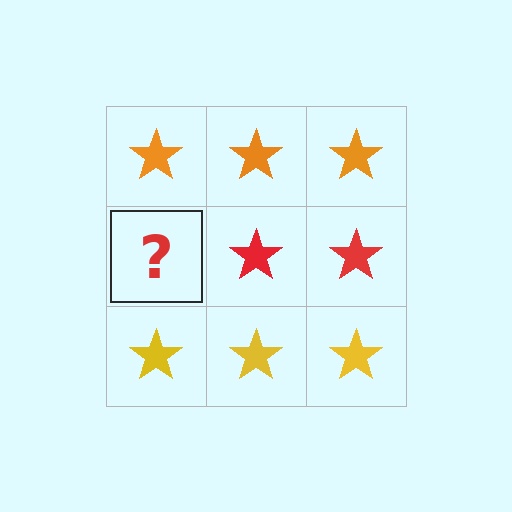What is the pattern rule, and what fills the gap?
The rule is that each row has a consistent color. The gap should be filled with a red star.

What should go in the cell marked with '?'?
The missing cell should contain a red star.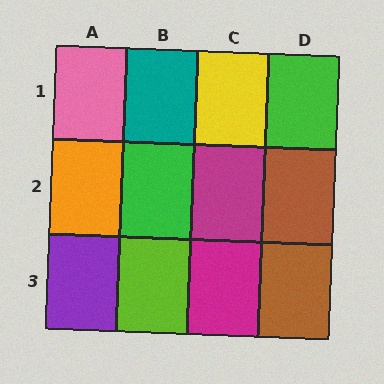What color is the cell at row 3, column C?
Magenta.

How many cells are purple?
1 cell is purple.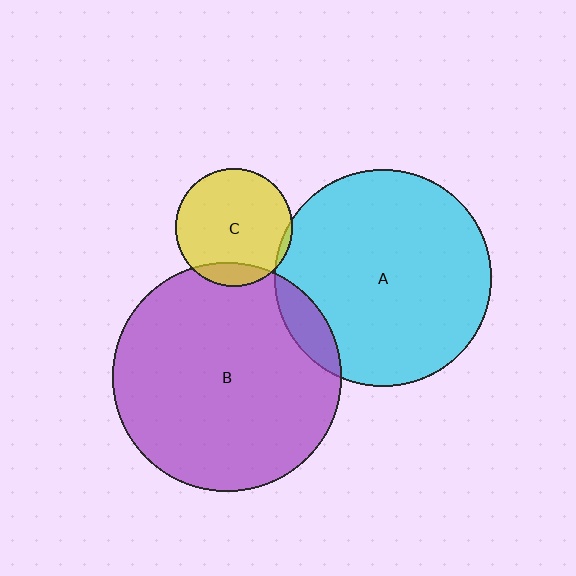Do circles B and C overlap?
Yes.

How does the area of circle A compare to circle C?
Approximately 3.4 times.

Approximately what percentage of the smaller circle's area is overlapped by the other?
Approximately 10%.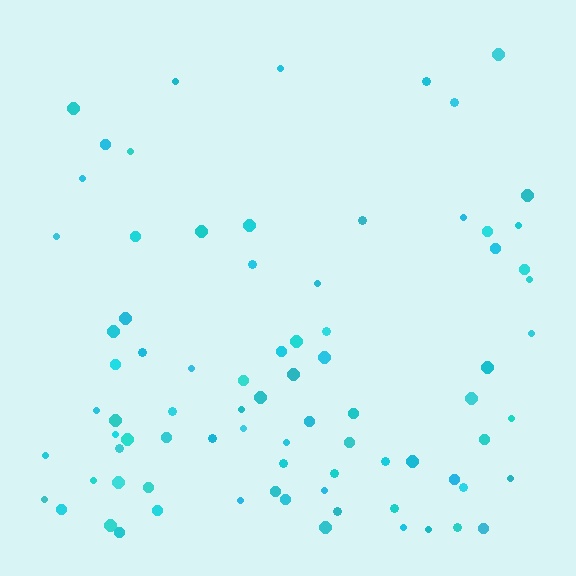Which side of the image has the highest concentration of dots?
The bottom.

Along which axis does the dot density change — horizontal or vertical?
Vertical.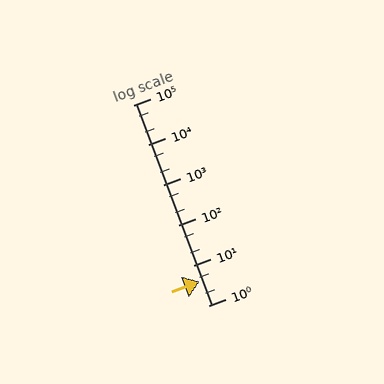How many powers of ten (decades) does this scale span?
The scale spans 5 decades, from 1 to 100000.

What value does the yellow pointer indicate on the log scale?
The pointer indicates approximately 3.9.